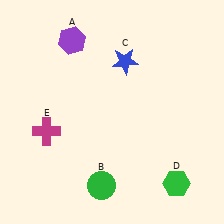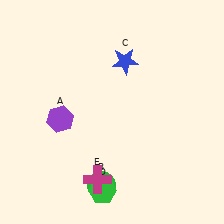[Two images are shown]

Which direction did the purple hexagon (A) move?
The purple hexagon (A) moved down.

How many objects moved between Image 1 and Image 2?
3 objects moved between the two images.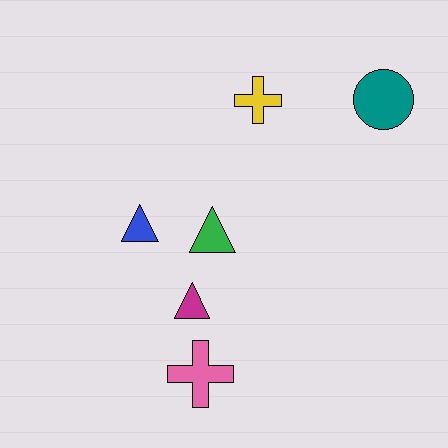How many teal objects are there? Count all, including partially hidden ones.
There is 1 teal object.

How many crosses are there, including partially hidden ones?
There are 2 crosses.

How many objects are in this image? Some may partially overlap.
There are 6 objects.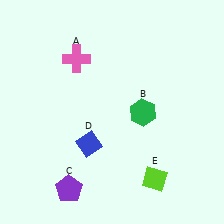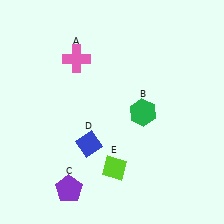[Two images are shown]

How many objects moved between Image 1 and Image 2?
1 object moved between the two images.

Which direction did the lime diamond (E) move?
The lime diamond (E) moved left.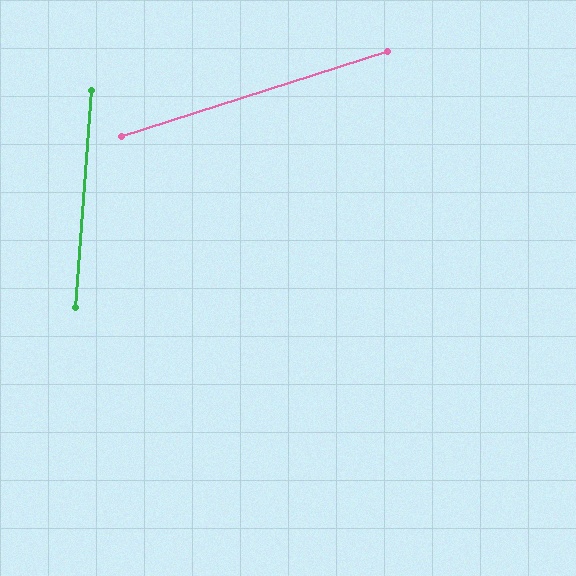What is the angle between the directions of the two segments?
Approximately 68 degrees.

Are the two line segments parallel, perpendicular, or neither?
Neither parallel nor perpendicular — they differ by about 68°.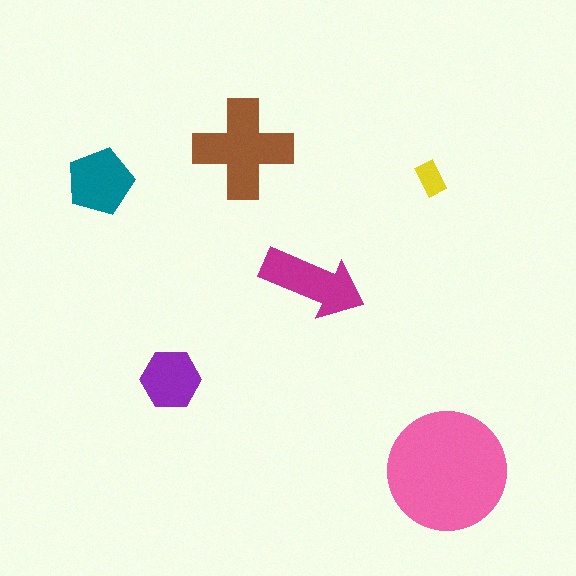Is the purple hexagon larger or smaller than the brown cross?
Smaller.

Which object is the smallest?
The yellow rectangle.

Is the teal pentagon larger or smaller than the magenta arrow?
Smaller.